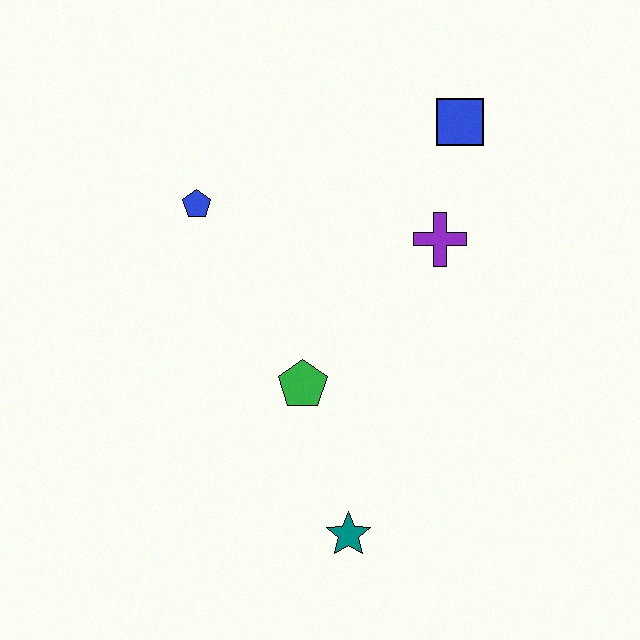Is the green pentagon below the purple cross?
Yes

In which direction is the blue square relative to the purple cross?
The blue square is above the purple cross.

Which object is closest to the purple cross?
The blue square is closest to the purple cross.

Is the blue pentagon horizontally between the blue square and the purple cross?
No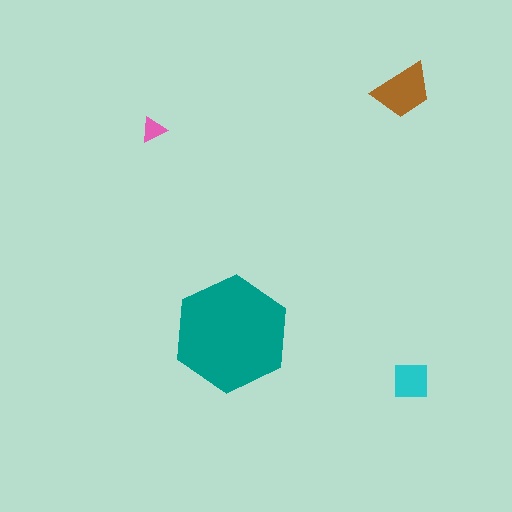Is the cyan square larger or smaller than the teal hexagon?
Smaller.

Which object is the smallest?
The pink triangle.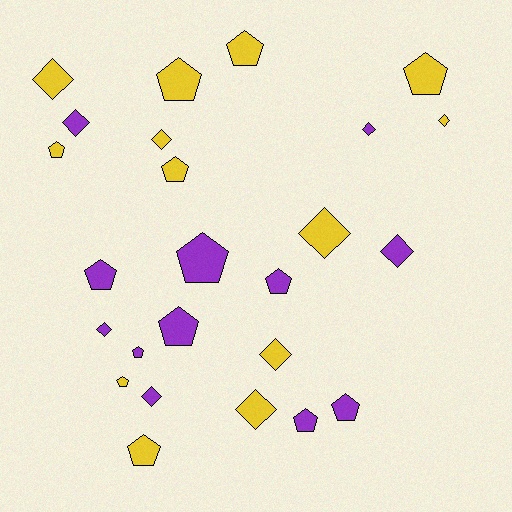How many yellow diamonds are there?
There are 6 yellow diamonds.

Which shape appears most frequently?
Pentagon, with 14 objects.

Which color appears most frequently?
Yellow, with 13 objects.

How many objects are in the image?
There are 25 objects.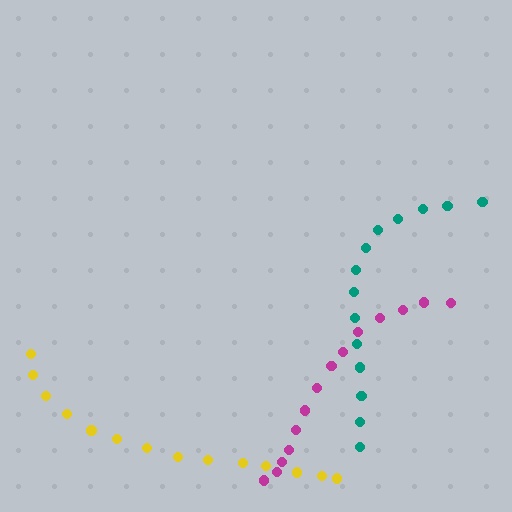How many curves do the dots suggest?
There are 3 distinct paths.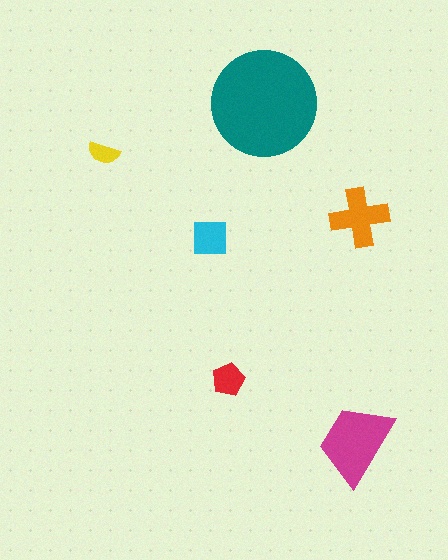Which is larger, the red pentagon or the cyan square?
The cyan square.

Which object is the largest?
The teal circle.